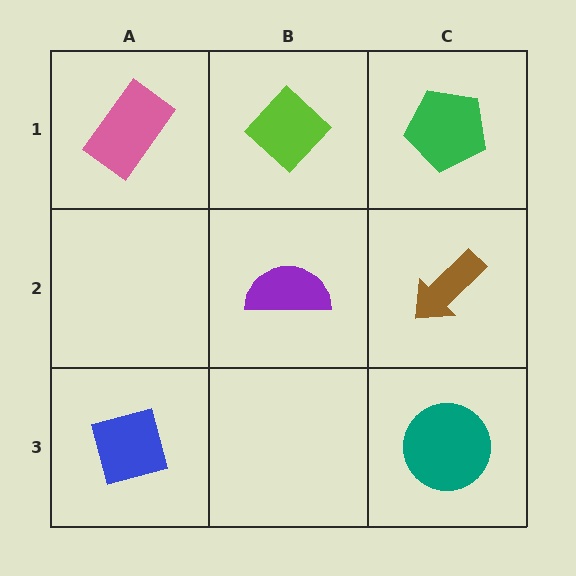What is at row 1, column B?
A lime diamond.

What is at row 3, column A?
A blue square.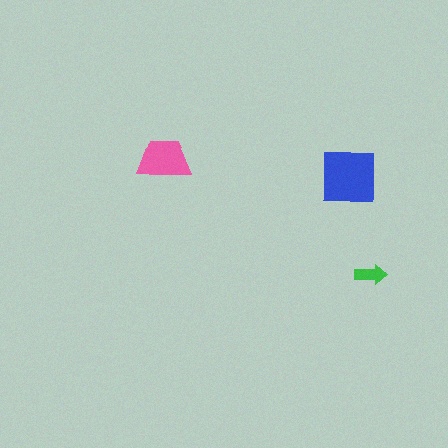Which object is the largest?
The blue square.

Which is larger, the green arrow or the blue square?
The blue square.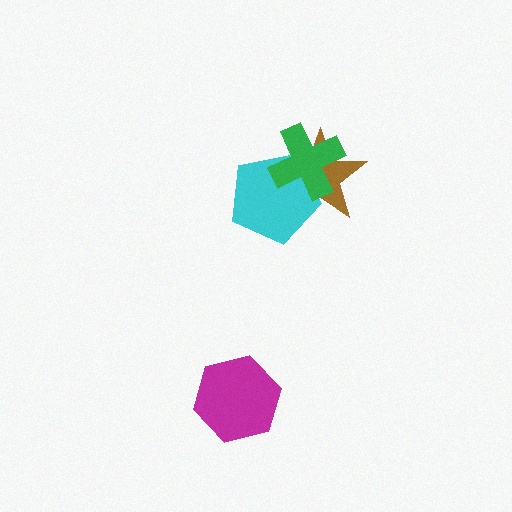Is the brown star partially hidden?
Yes, it is partially covered by another shape.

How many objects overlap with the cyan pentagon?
2 objects overlap with the cyan pentagon.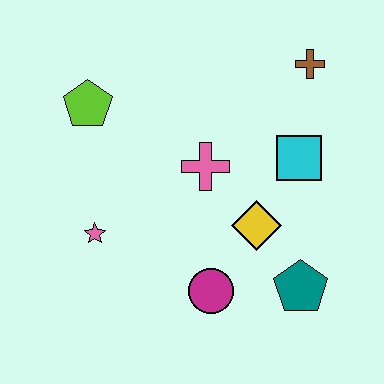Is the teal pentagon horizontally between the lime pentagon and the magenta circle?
No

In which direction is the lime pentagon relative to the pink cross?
The lime pentagon is to the left of the pink cross.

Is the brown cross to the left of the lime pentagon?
No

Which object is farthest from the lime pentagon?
The teal pentagon is farthest from the lime pentagon.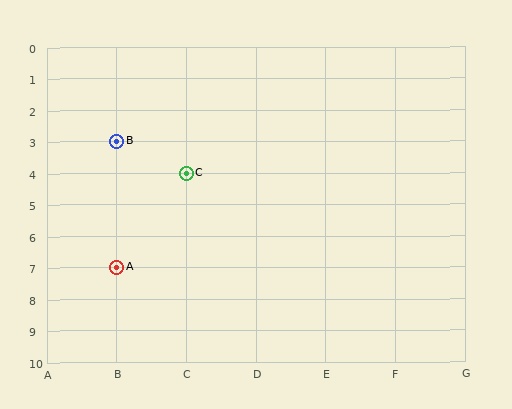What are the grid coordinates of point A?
Point A is at grid coordinates (B, 7).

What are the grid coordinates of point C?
Point C is at grid coordinates (C, 4).